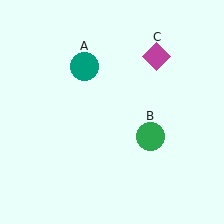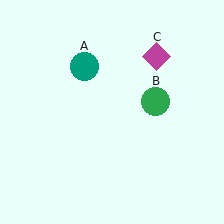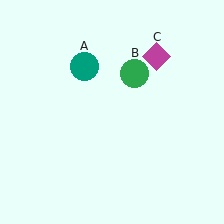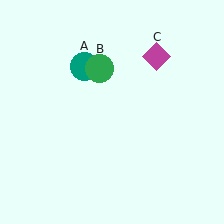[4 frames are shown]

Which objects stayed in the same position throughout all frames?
Teal circle (object A) and magenta diamond (object C) remained stationary.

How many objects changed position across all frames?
1 object changed position: green circle (object B).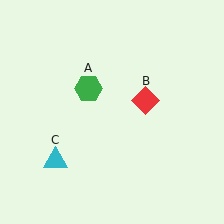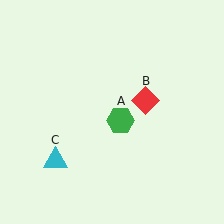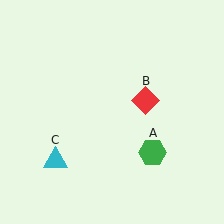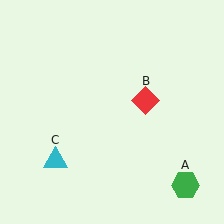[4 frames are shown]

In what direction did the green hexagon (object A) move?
The green hexagon (object A) moved down and to the right.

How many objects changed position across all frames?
1 object changed position: green hexagon (object A).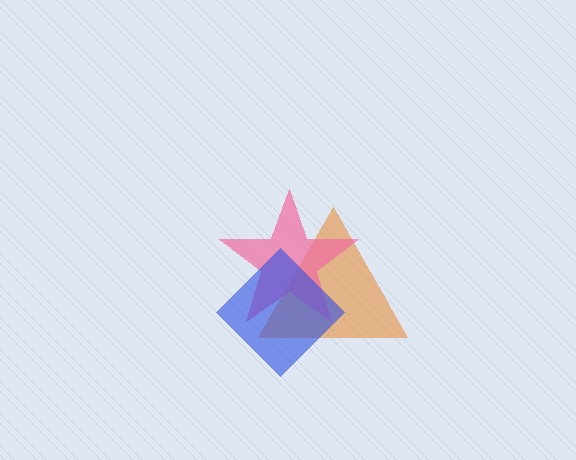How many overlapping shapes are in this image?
There are 3 overlapping shapes in the image.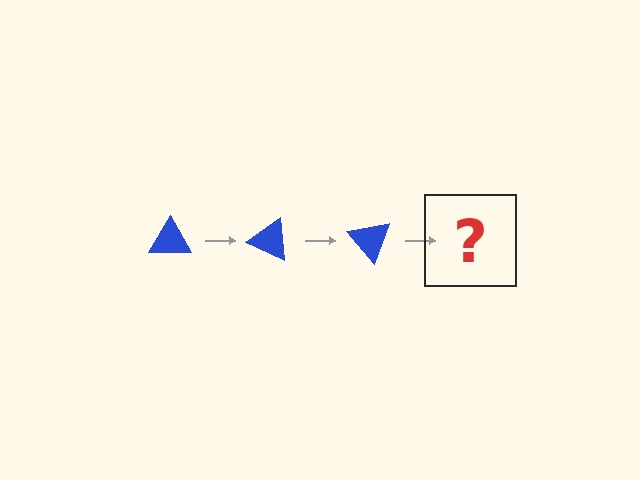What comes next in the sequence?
The next element should be a blue triangle rotated 75 degrees.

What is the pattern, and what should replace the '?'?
The pattern is that the triangle rotates 25 degrees each step. The '?' should be a blue triangle rotated 75 degrees.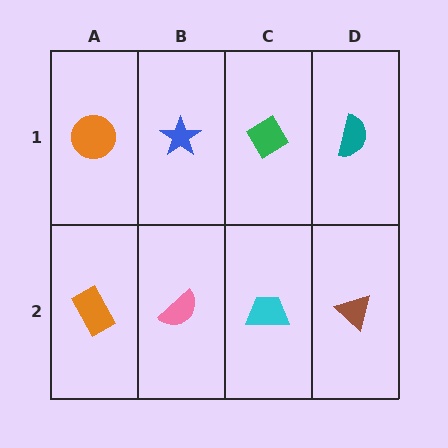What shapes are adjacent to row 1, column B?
A pink semicircle (row 2, column B), an orange circle (row 1, column A), a green diamond (row 1, column C).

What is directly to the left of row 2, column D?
A cyan trapezoid.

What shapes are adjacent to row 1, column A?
An orange rectangle (row 2, column A), a blue star (row 1, column B).